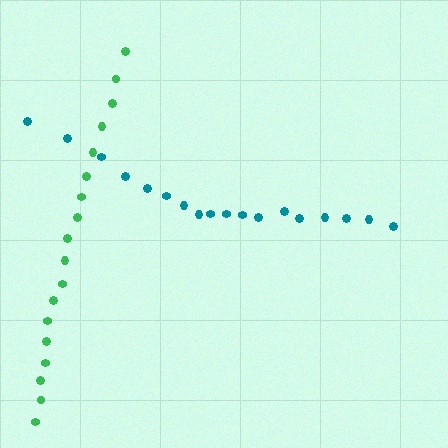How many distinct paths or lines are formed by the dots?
There are 2 distinct paths.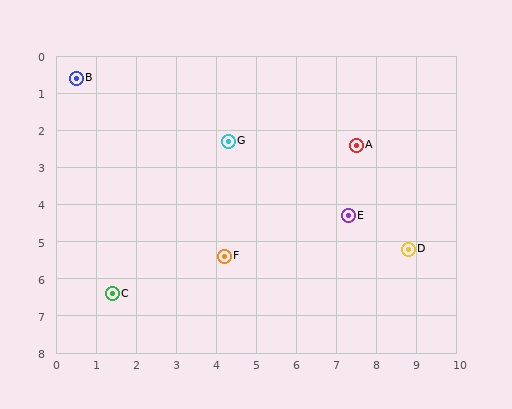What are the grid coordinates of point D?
Point D is at approximately (8.8, 5.2).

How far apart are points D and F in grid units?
Points D and F are about 4.6 grid units apart.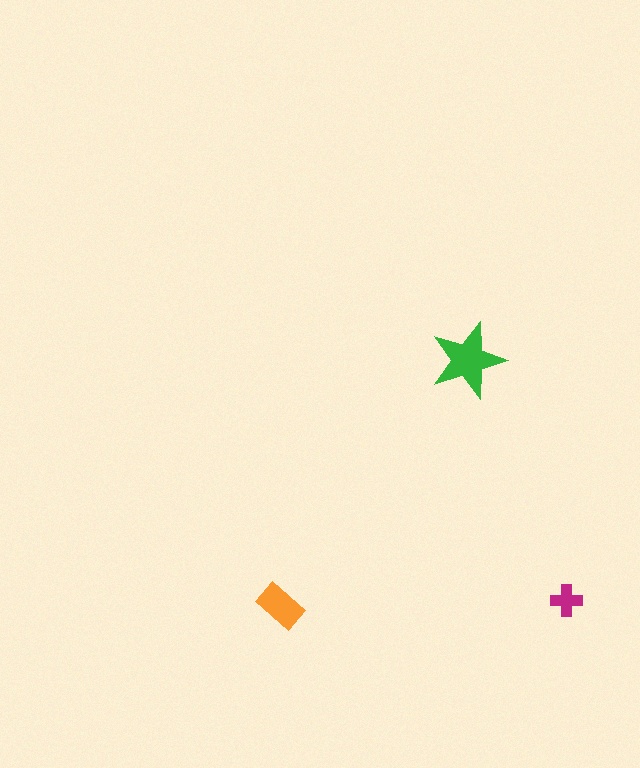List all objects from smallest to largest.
The magenta cross, the orange rectangle, the green star.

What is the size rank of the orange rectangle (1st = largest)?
2nd.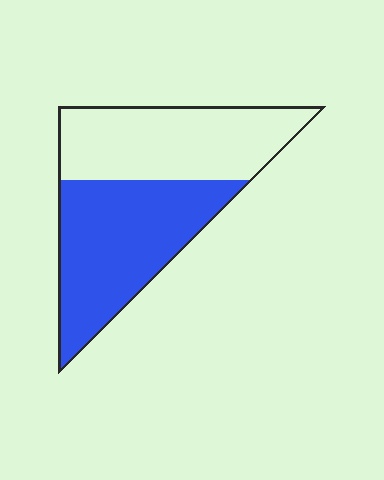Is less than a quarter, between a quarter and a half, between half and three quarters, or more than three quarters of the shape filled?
Between half and three quarters.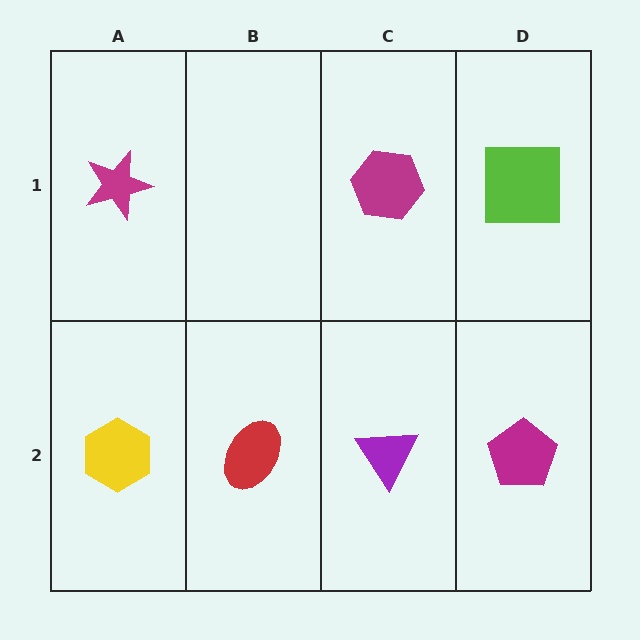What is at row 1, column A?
A magenta star.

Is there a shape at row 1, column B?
No, that cell is empty.